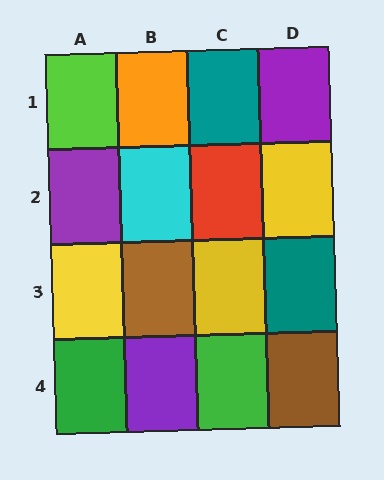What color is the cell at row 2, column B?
Cyan.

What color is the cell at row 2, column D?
Yellow.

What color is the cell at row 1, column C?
Teal.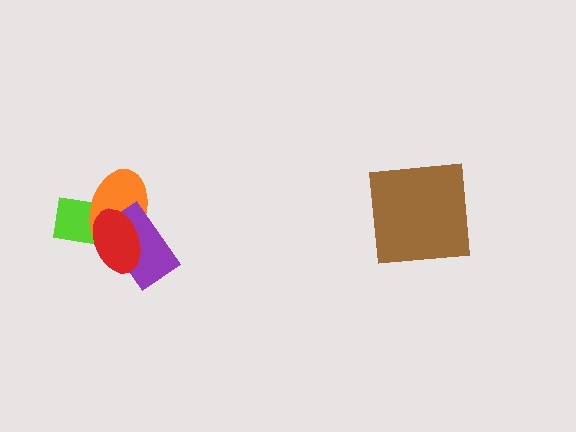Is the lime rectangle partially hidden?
Yes, it is partially covered by another shape.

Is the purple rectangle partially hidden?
Yes, it is partially covered by another shape.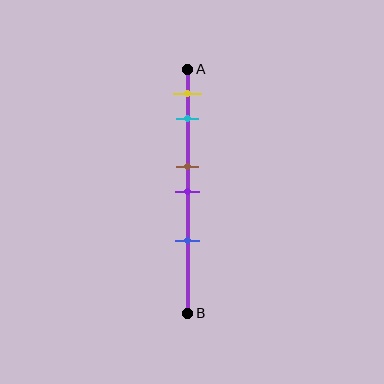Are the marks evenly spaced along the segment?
No, the marks are not evenly spaced.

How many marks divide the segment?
There are 5 marks dividing the segment.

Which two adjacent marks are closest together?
The brown and purple marks are the closest adjacent pair.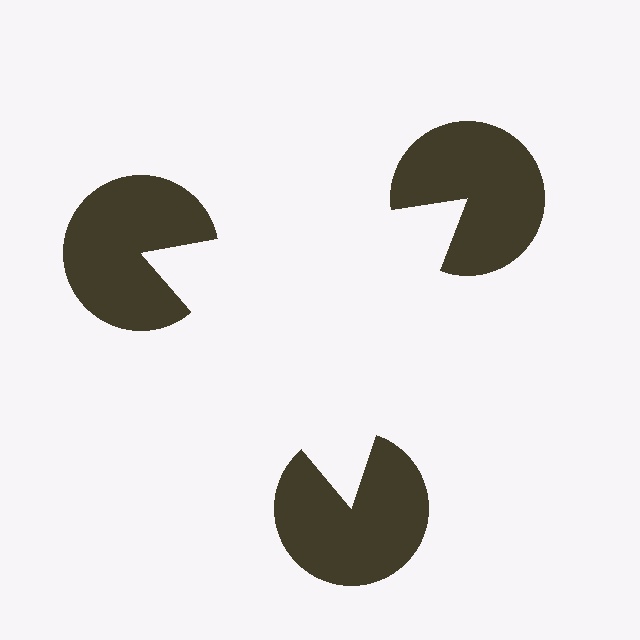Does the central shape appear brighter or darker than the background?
It typically appears slightly brighter than the background, even though no actual brightness change is drawn.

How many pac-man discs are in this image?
There are 3 — one at each vertex of the illusory triangle.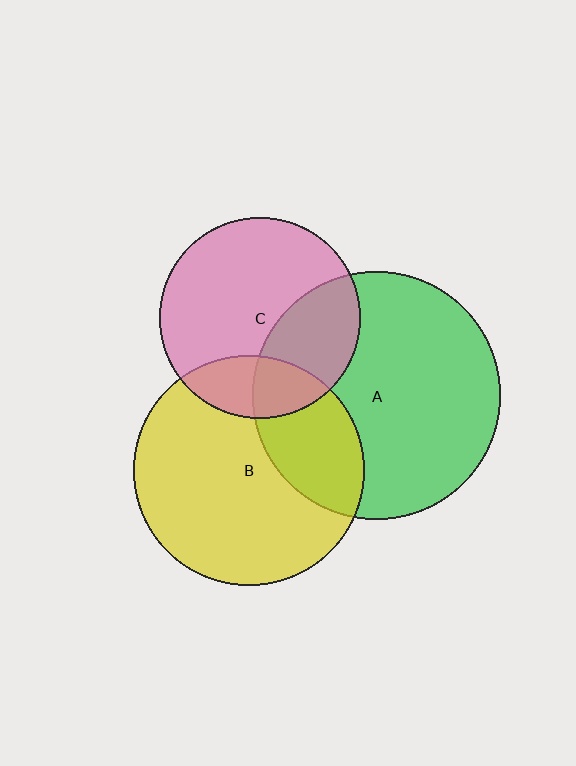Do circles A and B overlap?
Yes.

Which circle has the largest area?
Circle A (green).